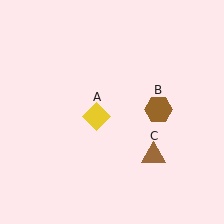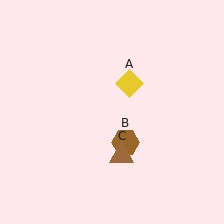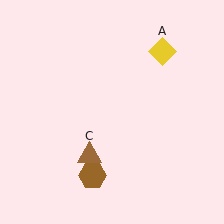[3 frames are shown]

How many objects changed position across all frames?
3 objects changed position: yellow diamond (object A), brown hexagon (object B), brown triangle (object C).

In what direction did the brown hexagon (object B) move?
The brown hexagon (object B) moved down and to the left.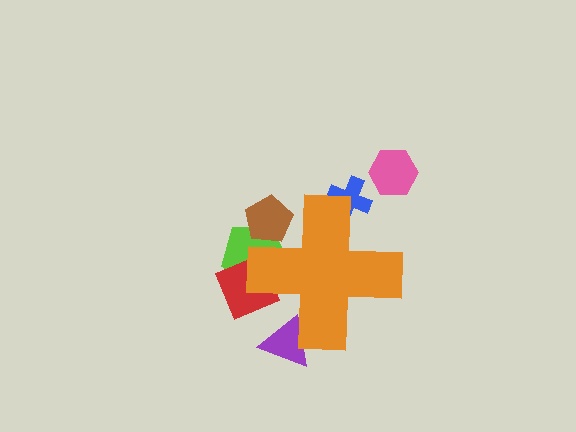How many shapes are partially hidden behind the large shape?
5 shapes are partially hidden.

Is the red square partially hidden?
Yes, the red square is partially hidden behind the orange cross.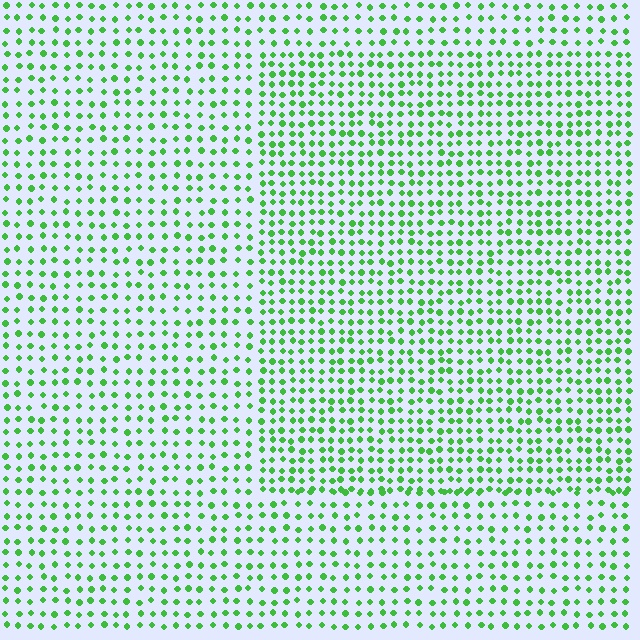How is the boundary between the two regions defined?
The boundary is defined by a change in element density (approximately 1.5x ratio). All elements are the same color, size, and shape.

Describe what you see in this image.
The image contains small green elements arranged at two different densities. A rectangle-shaped region is visible where the elements are more densely packed than the surrounding area.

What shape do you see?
I see a rectangle.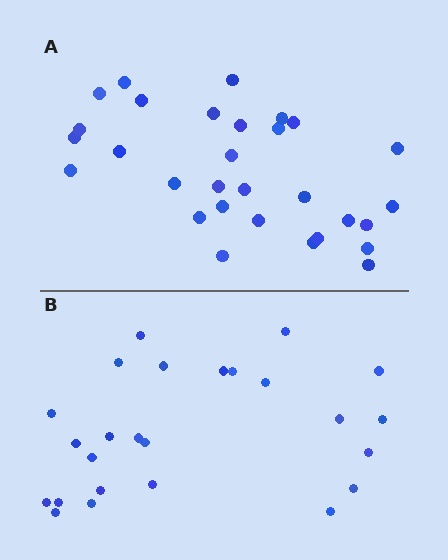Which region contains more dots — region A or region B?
Region A (the top region) has more dots.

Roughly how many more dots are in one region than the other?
Region A has about 5 more dots than region B.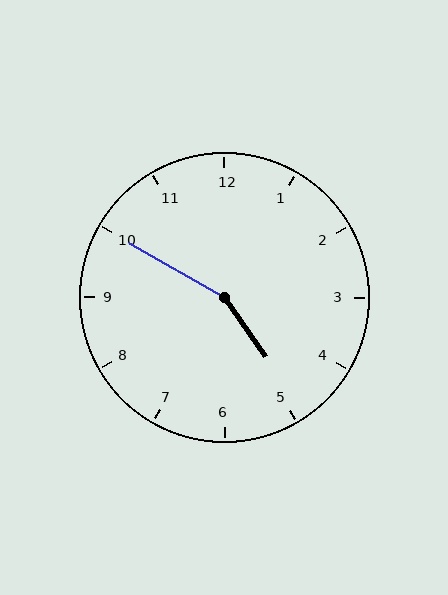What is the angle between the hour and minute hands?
Approximately 155 degrees.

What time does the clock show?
4:50.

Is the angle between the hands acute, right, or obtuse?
It is obtuse.